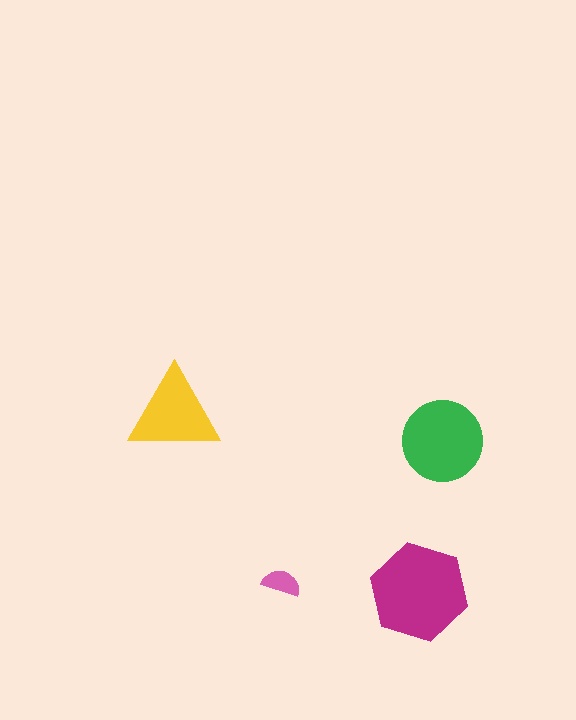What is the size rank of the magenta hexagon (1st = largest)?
1st.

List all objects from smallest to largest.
The pink semicircle, the yellow triangle, the green circle, the magenta hexagon.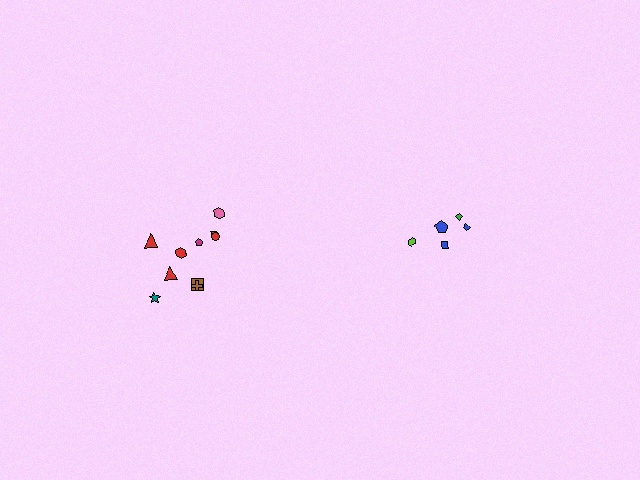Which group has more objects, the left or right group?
The left group.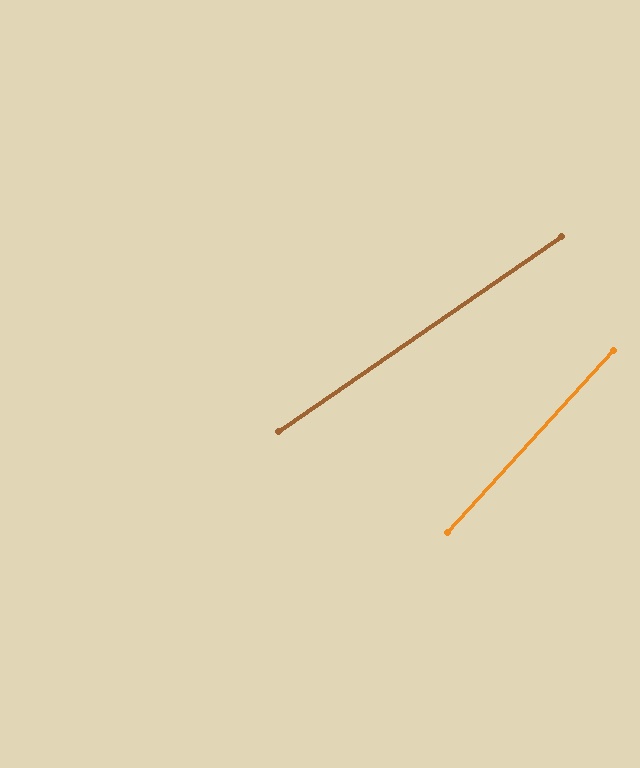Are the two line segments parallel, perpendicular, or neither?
Neither parallel nor perpendicular — they differ by about 13°.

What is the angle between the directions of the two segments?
Approximately 13 degrees.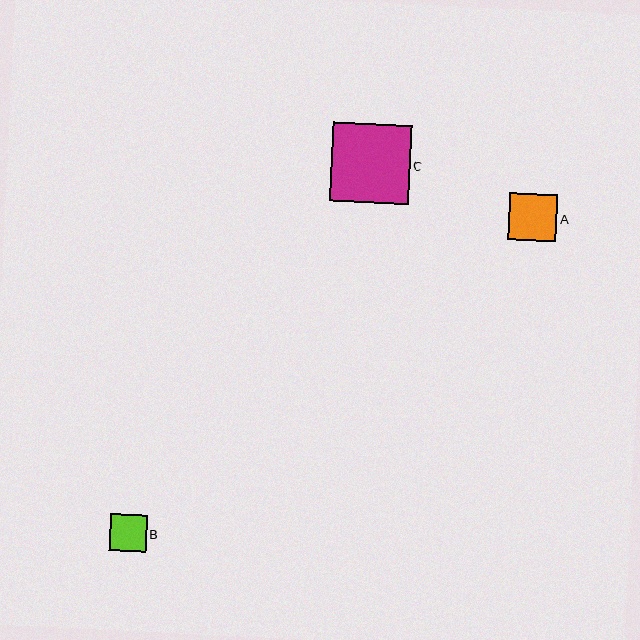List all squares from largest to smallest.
From largest to smallest: C, A, B.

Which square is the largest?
Square C is the largest with a size of approximately 79 pixels.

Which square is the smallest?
Square B is the smallest with a size of approximately 37 pixels.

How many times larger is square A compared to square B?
Square A is approximately 1.3 times the size of square B.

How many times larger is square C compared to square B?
Square C is approximately 2.1 times the size of square B.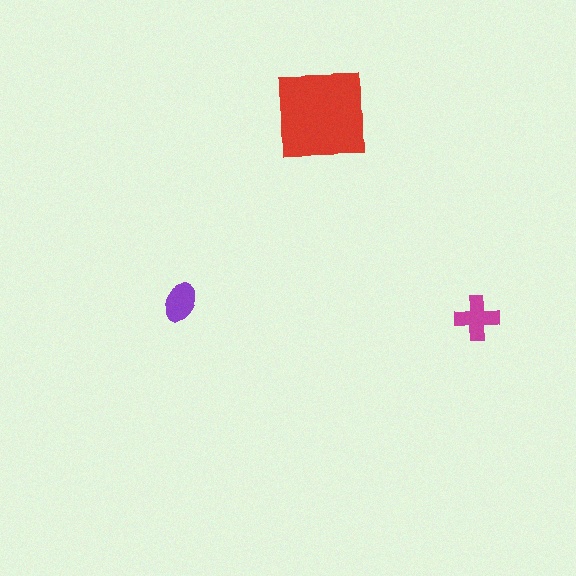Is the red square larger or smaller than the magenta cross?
Larger.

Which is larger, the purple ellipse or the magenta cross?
The magenta cross.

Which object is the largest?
The red square.